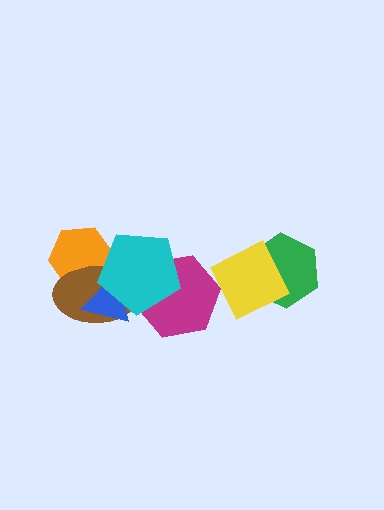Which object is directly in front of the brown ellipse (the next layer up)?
The blue triangle is directly in front of the brown ellipse.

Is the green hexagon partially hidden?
Yes, it is partially covered by another shape.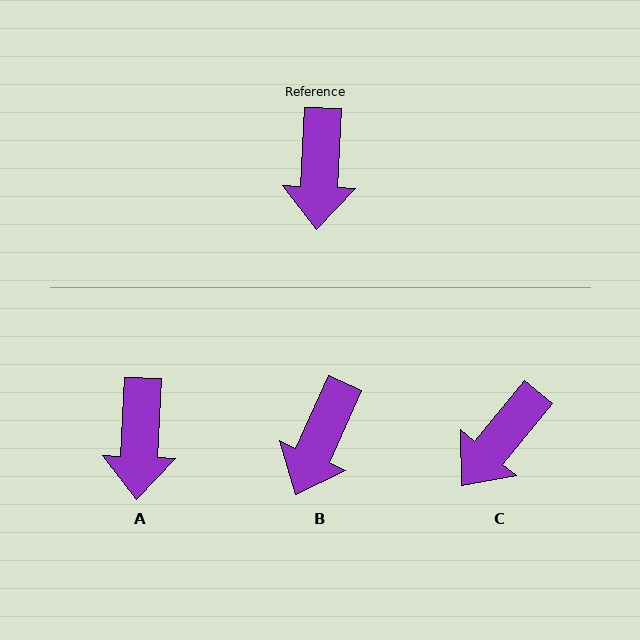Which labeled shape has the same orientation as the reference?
A.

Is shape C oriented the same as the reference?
No, it is off by about 36 degrees.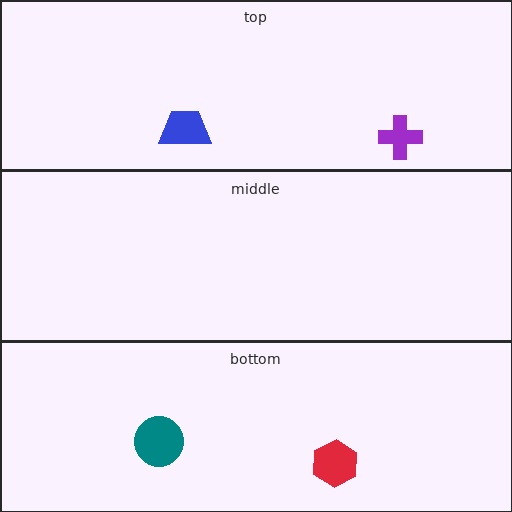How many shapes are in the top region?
2.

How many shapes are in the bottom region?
2.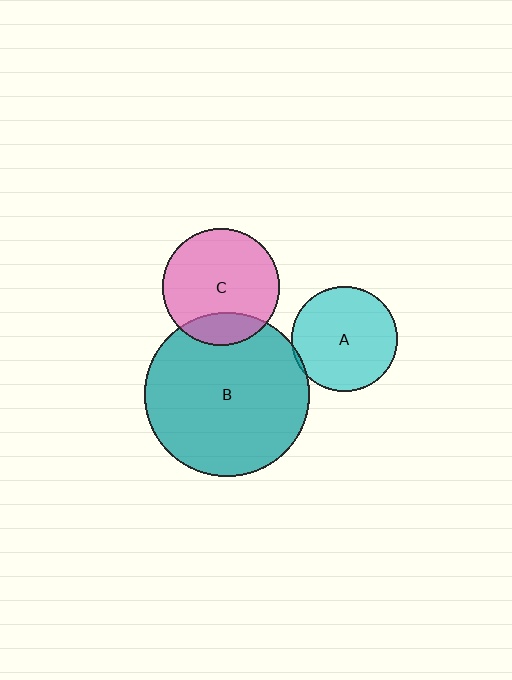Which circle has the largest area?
Circle B (teal).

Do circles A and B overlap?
Yes.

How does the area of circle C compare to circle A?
Approximately 1.2 times.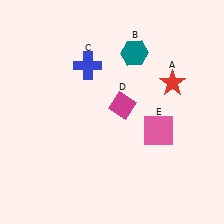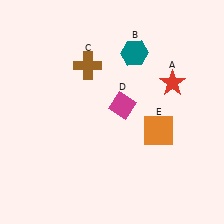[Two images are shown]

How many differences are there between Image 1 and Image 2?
There are 2 differences between the two images.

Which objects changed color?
C changed from blue to brown. E changed from pink to orange.